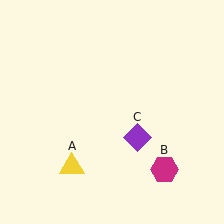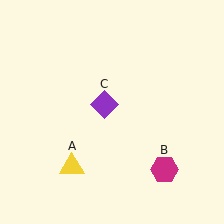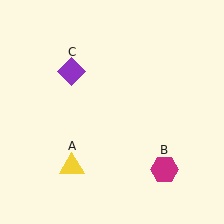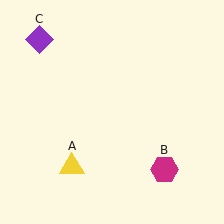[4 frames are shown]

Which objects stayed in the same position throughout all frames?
Yellow triangle (object A) and magenta hexagon (object B) remained stationary.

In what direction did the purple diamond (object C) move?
The purple diamond (object C) moved up and to the left.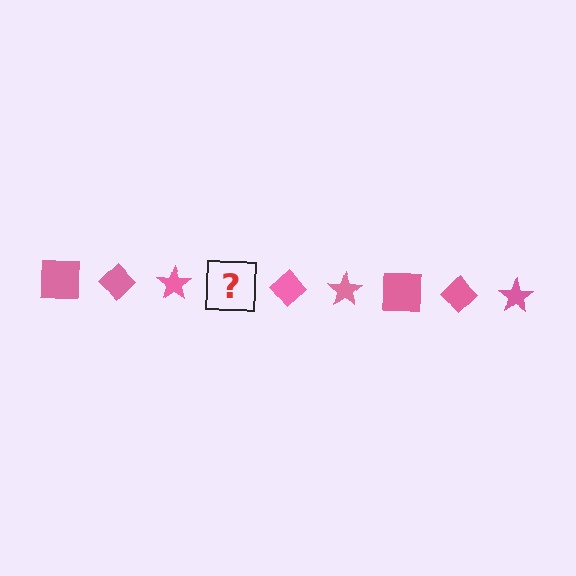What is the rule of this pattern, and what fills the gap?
The rule is that the pattern cycles through square, diamond, star shapes in pink. The gap should be filled with a pink square.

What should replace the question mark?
The question mark should be replaced with a pink square.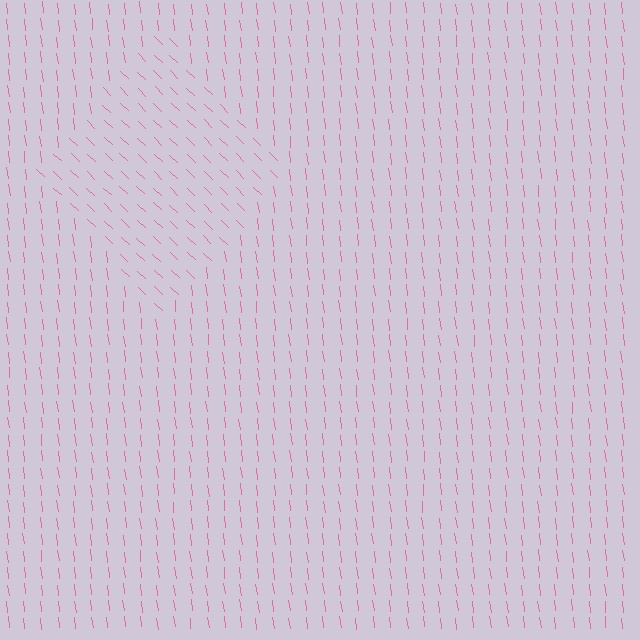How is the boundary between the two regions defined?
The boundary is defined purely by a change in line orientation (approximately 40 degrees difference). All lines are the same color and thickness.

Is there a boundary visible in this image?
Yes, there is a texture boundary formed by a change in line orientation.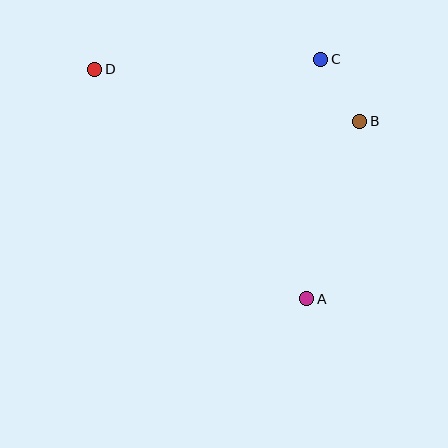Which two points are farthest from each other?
Points A and D are farthest from each other.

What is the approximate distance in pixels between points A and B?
The distance between A and B is approximately 185 pixels.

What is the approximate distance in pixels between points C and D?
The distance between C and D is approximately 227 pixels.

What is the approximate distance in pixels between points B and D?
The distance between B and D is approximately 270 pixels.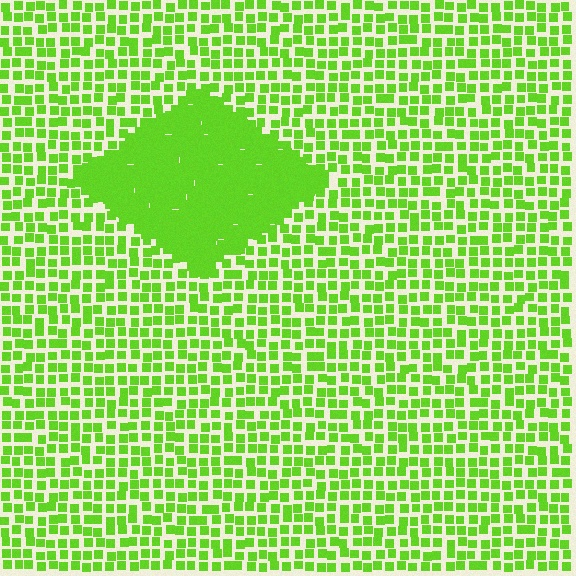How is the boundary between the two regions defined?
The boundary is defined by a change in element density (approximately 2.4x ratio). All elements are the same color, size, and shape.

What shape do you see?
I see a diamond.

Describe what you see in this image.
The image contains small lime elements arranged at two different densities. A diamond-shaped region is visible where the elements are more densely packed than the surrounding area.